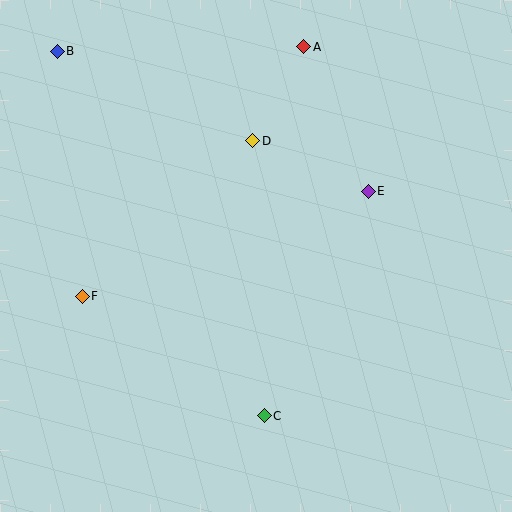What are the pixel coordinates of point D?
Point D is at (253, 141).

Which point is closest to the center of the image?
Point D at (253, 141) is closest to the center.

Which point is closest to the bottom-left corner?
Point F is closest to the bottom-left corner.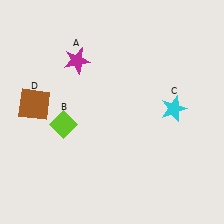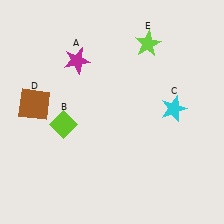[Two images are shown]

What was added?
A lime star (E) was added in Image 2.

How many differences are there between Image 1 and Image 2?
There is 1 difference between the two images.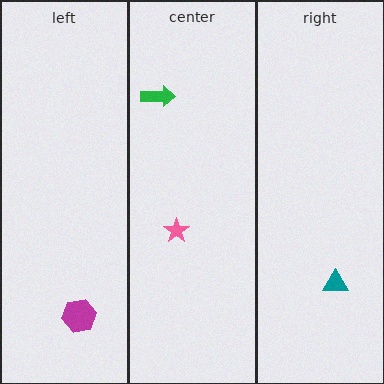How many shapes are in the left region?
1.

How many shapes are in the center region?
2.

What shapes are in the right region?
The teal triangle.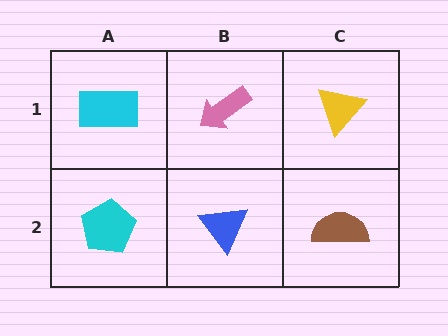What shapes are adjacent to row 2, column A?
A cyan rectangle (row 1, column A), a blue triangle (row 2, column B).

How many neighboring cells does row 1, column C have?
2.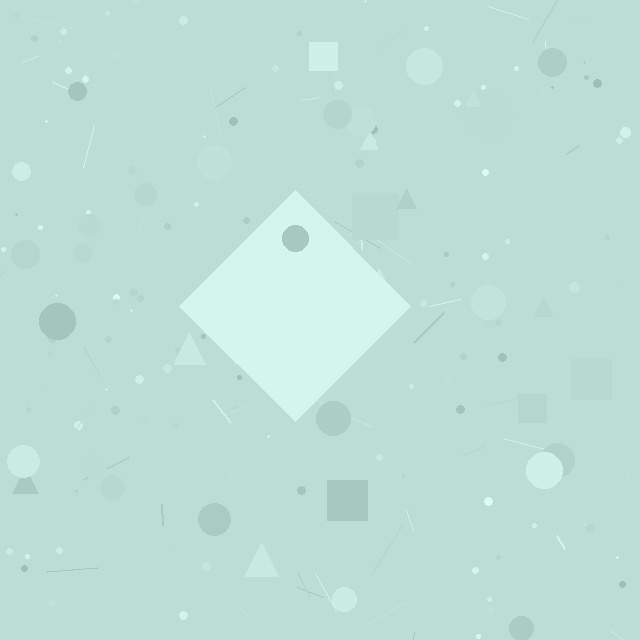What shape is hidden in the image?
A diamond is hidden in the image.